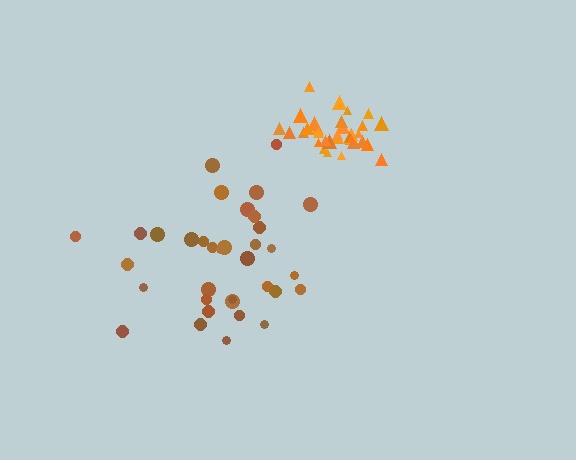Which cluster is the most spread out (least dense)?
Brown.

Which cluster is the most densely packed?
Orange.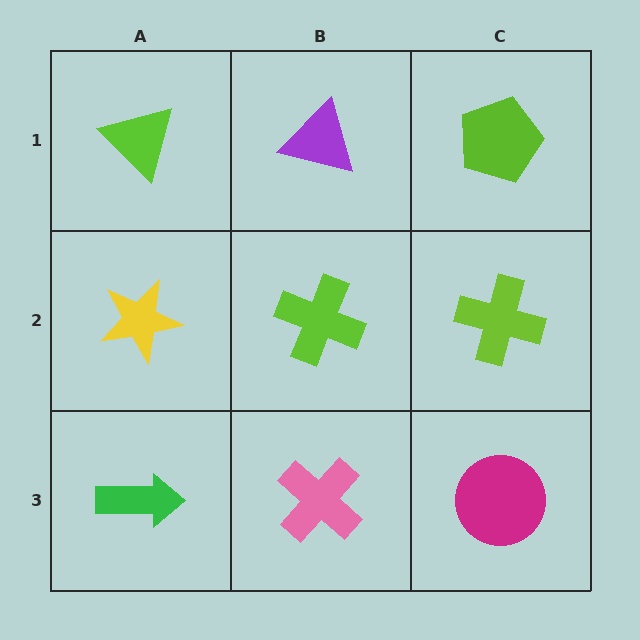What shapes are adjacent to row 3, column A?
A yellow star (row 2, column A), a pink cross (row 3, column B).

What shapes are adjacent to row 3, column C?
A lime cross (row 2, column C), a pink cross (row 3, column B).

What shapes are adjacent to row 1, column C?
A lime cross (row 2, column C), a purple triangle (row 1, column B).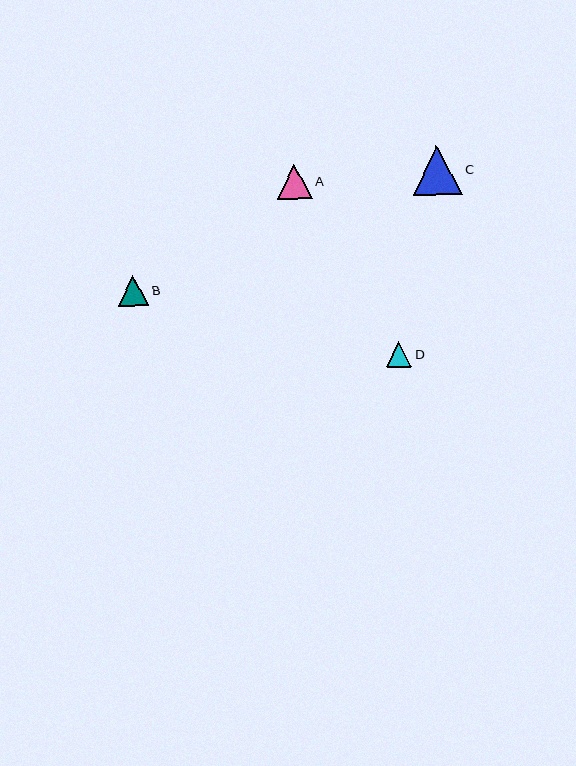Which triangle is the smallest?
Triangle D is the smallest with a size of approximately 26 pixels.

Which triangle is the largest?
Triangle C is the largest with a size of approximately 50 pixels.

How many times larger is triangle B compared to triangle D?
Triangle B is approximately 1.2 times the size of triangle D.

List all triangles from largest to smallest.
From largest to smallest: C, A, B, D.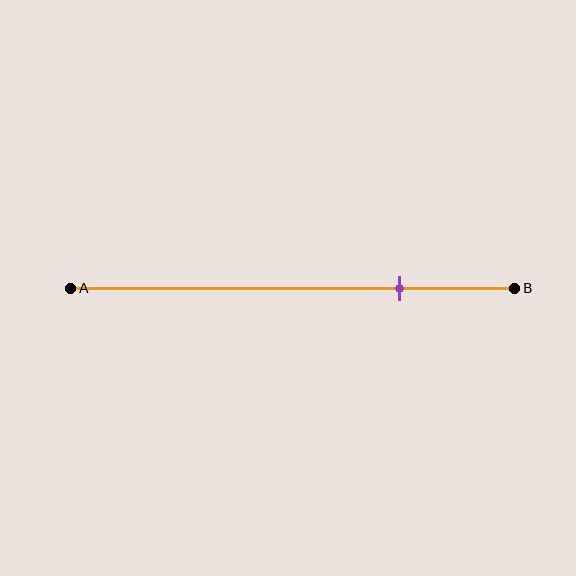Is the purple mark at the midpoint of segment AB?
No, the mark is at about 75% from A, not at the 50% midpoint.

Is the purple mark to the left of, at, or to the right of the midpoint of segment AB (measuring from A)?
The purple mark is to the right of the midpoint of segment AB.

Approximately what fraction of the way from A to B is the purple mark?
The purple mark is approximately 75% of the way from A to B.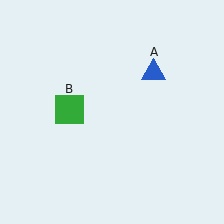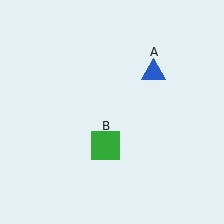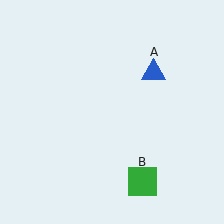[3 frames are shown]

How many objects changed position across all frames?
1 object changed position: green square (object B).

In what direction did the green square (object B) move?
The green square (object B) moved down and to the right.